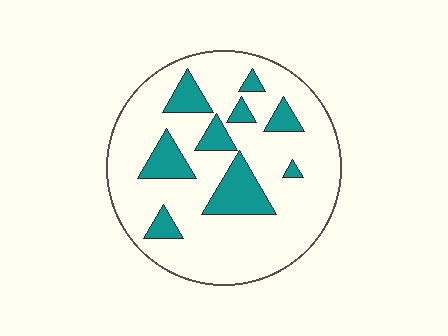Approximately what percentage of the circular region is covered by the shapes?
Approximately 20%.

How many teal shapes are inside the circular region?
9.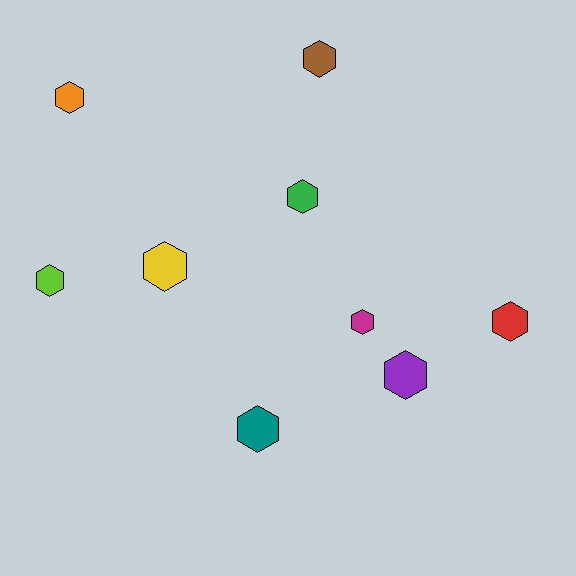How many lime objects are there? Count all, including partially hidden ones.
There is 1 lime object.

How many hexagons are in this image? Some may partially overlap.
There are 9 hexagons.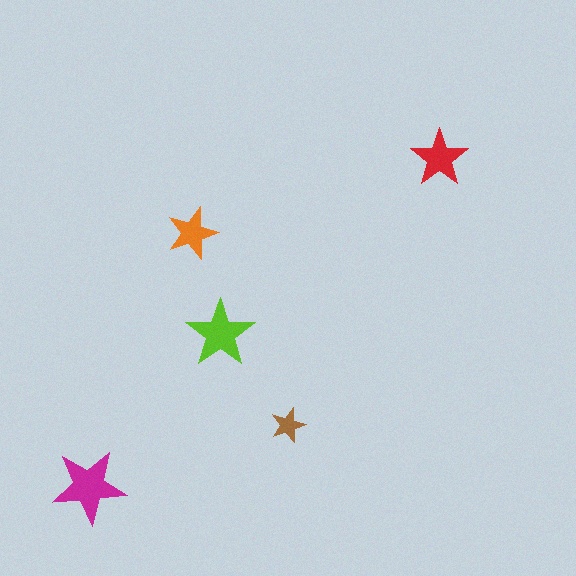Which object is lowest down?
The magenta star is bottommost.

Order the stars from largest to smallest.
the magenta one, the lime one, the red one, the orange one, the brown one.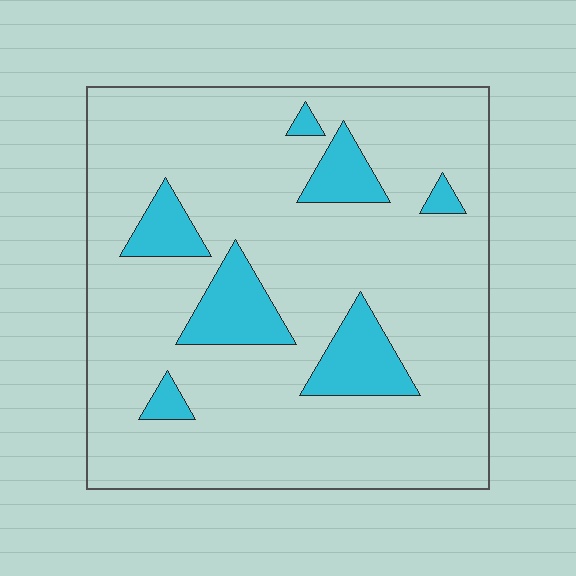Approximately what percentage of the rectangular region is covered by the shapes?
Approximately 15%.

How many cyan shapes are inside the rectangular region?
7.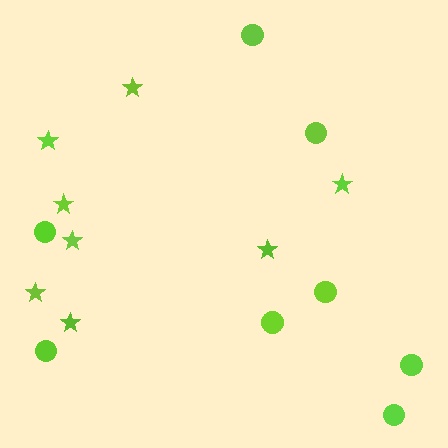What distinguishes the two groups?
There are 2 groups: one group of stars (8) and one group of circles (8).